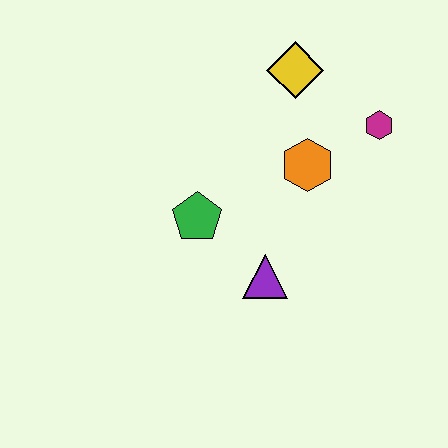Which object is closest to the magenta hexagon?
The orange hexagon is closest to the magenta hexagon.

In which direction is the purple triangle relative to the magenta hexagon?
The purple triangle is below the magenta hexagon.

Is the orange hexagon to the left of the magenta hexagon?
Yes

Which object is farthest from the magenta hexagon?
The green pentagon is farthest from the magenta hexagon.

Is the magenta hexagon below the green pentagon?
No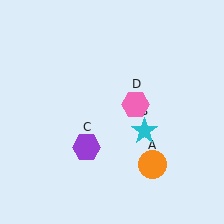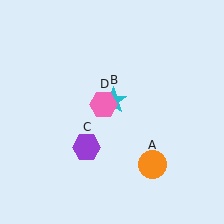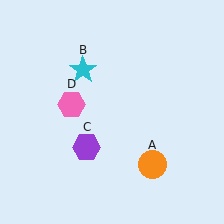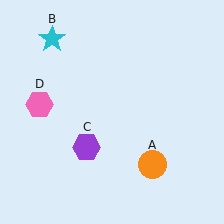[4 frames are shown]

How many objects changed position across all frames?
2 objects changed position: cyan star (object B), pink hexagon (object D).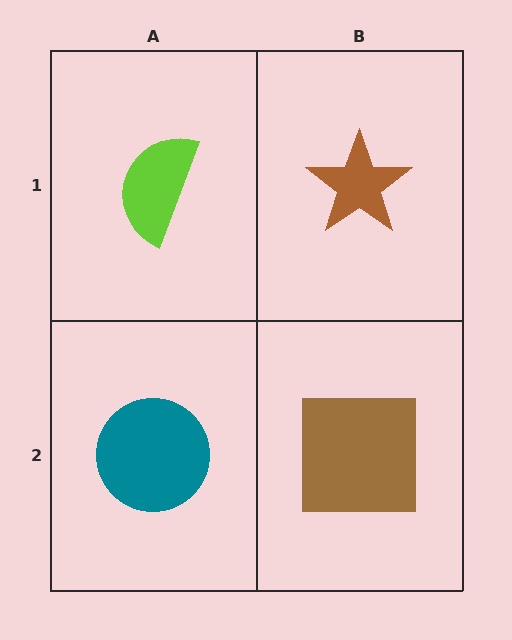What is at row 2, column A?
A teal circle.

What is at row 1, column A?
A lime semicircle.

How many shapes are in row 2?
2 shapes.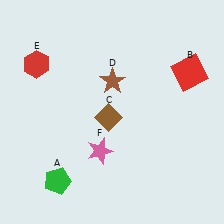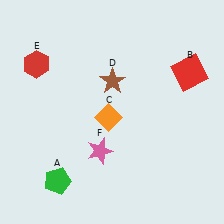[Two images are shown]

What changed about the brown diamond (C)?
In Image 1, C is brown. In Image 2, it changed to orange.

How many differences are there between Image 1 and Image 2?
There is 1 difference between the two images.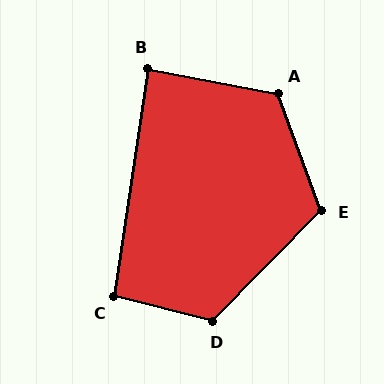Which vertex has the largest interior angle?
A, at approximately 121 degrees.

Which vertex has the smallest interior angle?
B, at approximately 88 degrees.